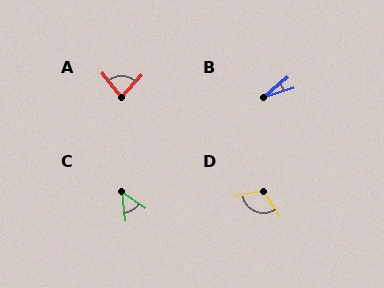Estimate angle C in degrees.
Approximately 48 degrees.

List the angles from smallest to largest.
B (22°), C (48°), A (81°), D (112°).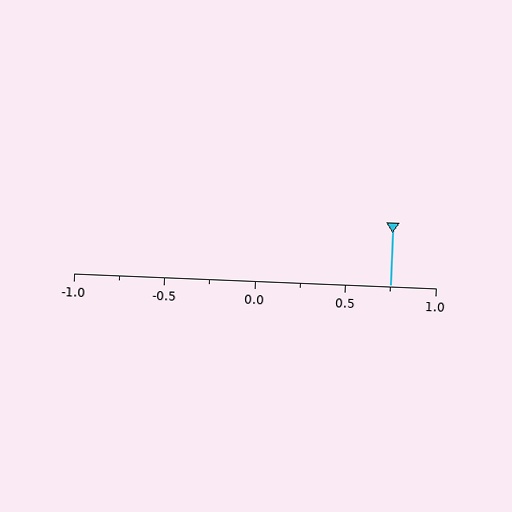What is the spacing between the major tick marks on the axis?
The major ticks are spaced 0.5 apart.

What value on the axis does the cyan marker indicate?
The marker indicates approximately 0.75.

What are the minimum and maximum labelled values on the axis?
The axis runs from -1.0 to 1.0.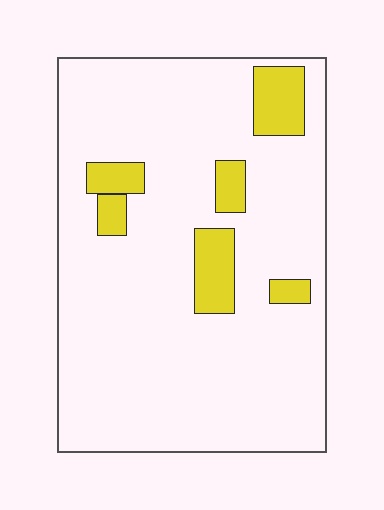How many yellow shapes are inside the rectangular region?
6.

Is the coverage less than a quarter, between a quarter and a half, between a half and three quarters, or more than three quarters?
Less than a quarter.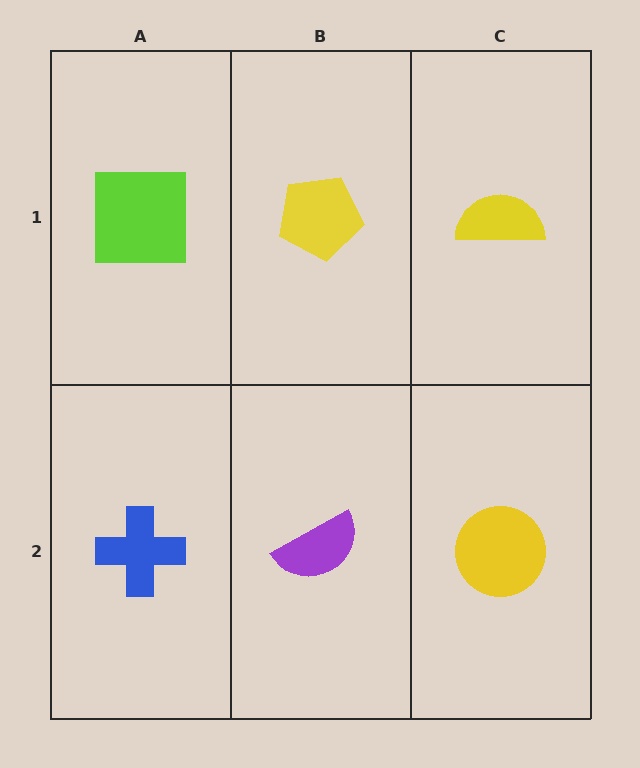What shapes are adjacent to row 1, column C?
A yellow circle (row 2, column C), a yellow pentagon (row 1, column B).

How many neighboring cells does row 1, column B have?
3.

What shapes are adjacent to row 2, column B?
A yellow pentagon (row 1, column B), a blue cross (row 2, column A), a yellow circle (row 2, column C).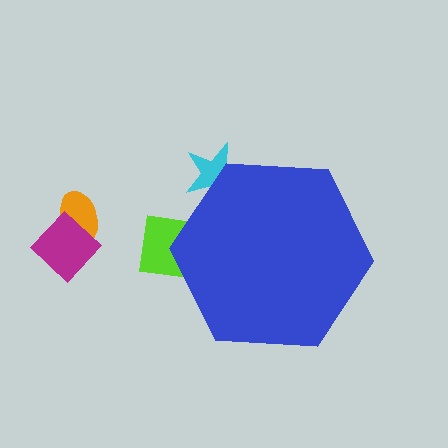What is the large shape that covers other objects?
A blue hexagon.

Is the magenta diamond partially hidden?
No, the magenta diamond is fully visible.